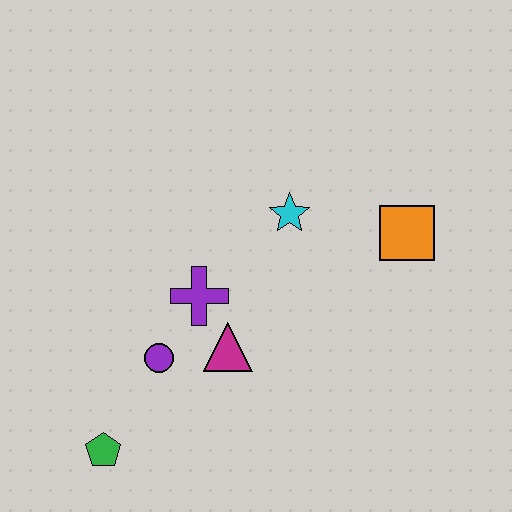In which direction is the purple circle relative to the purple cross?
The purple circle is below the purple cross.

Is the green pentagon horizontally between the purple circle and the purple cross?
No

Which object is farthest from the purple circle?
The orange square is farthest from the purple circle.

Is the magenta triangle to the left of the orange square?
Yes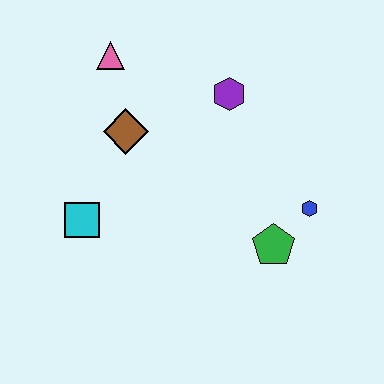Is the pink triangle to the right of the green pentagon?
No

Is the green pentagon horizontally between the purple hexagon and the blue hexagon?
Yes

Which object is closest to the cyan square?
The brown diamond is closest to the cyan square.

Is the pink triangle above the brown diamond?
Yes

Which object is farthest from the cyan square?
The blue hexagon is farthest from the cyan square.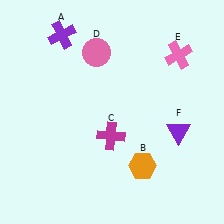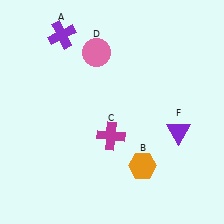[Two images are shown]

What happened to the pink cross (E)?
The pink cross (E) was removed in Image 2. It was in the top-right area of Image 1.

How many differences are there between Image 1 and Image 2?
There is 1 difference between the two images.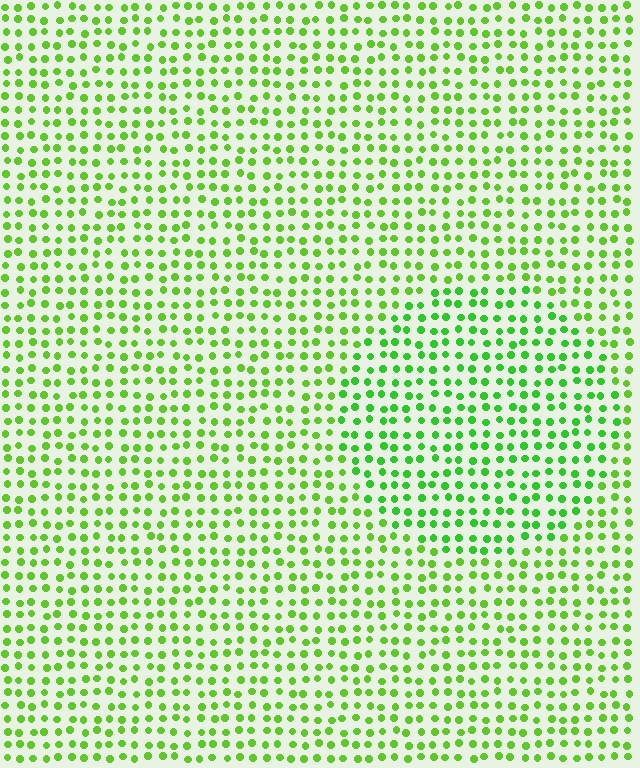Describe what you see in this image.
The image is filled with small lime elements in a uniform arrangement. A circle-shaped region is visible where the elements are tinted to a slightly different hue, forming a subtle color boundary.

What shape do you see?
I see a circle.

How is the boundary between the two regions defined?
The boundary is defined purely by a slight shift in hue (about 19 degrees). Spacing, size, and orientation are identical on both sides.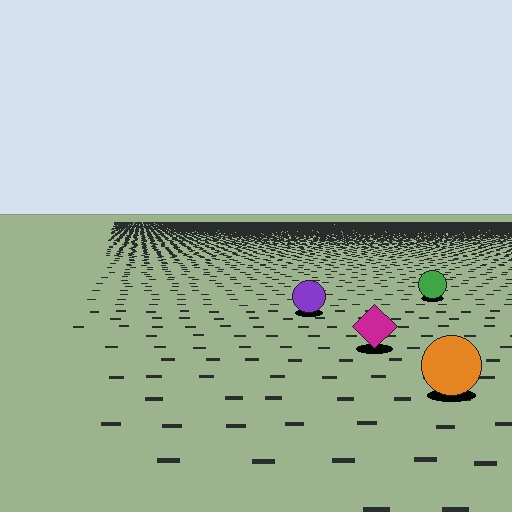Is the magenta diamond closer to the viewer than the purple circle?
Yes. The magenta diamond is closer — you can tell from the texture gradient: the ground texture is coarser near it.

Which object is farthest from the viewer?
The green circle is farthest from the viewer. It appears smaller and the ground texture around it is denser.